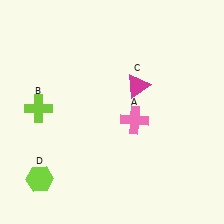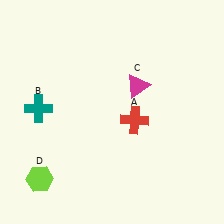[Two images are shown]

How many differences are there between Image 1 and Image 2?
There are 2 differences between the two images.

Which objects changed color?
A changed from pink to red. B changed from lime to teal.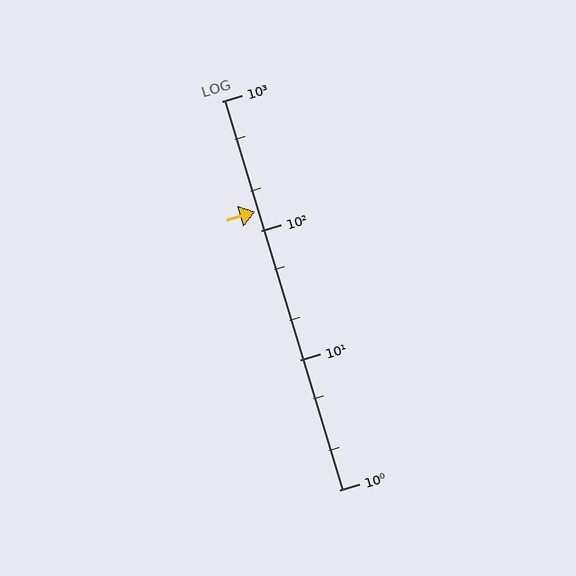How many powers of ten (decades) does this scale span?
The scale spans 3 decades, from 1 to 1000.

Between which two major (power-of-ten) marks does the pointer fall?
The pointer is between 100 and 1000.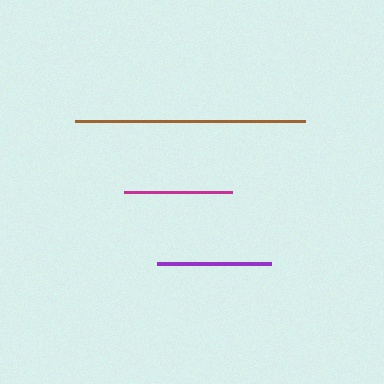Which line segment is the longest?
The brown line is the longest at approximately 231 pixels.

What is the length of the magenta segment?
The magenta segment is approximately 108 pixels long.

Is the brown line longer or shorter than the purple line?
The brown line is longer than the purple line.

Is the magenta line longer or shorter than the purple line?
The purple line is longer than the magenta line.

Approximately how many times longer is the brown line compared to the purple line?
The brown line is approximately 2.0 times the length of the purple line.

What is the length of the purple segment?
The purple segment is approximately 114 pixels long.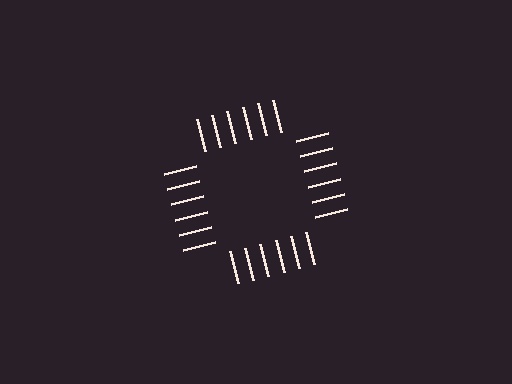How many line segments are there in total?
24 — 6 along each of the 4 edges.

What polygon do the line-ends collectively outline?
An illusory square — the line segments terminate on its edges but no continuous stroke is drawn.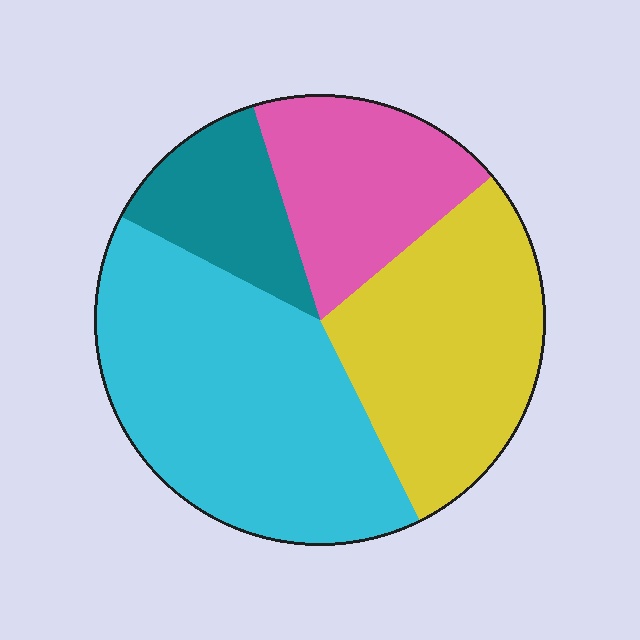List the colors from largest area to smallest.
From largest to smallest: cyan, yellow, pink, teal.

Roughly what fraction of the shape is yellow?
Yellow covers 29% of the shape.